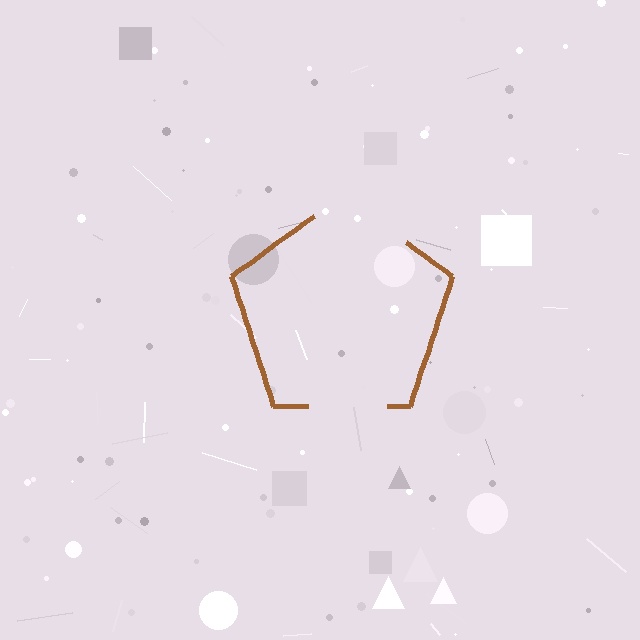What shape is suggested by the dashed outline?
The dashed outline suggests a pentagon.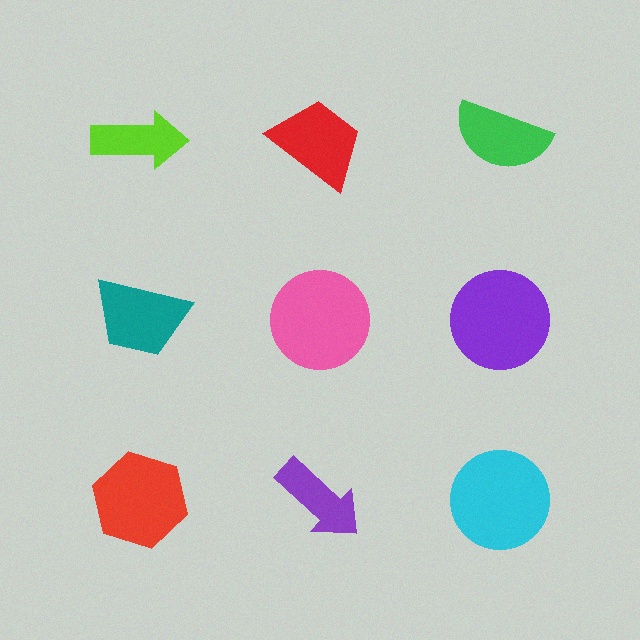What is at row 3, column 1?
A red hexagon.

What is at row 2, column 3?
A purple circle.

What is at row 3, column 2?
A purple arrow.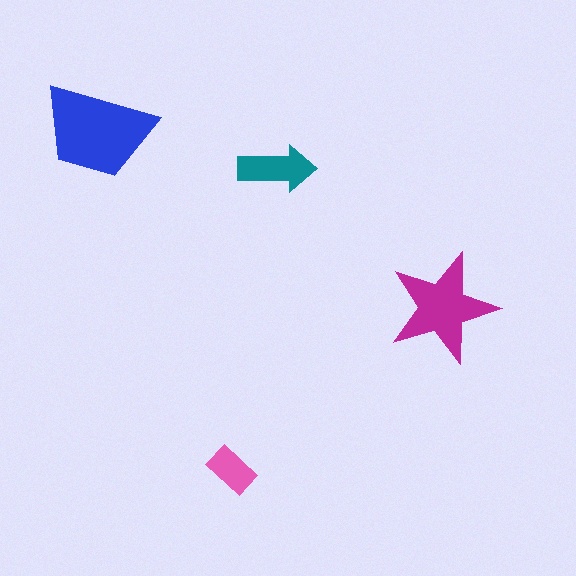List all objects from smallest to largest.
The pink rectangle, the teal arrow, the magenta star, the blue trapezoid.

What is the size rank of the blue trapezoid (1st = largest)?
1st.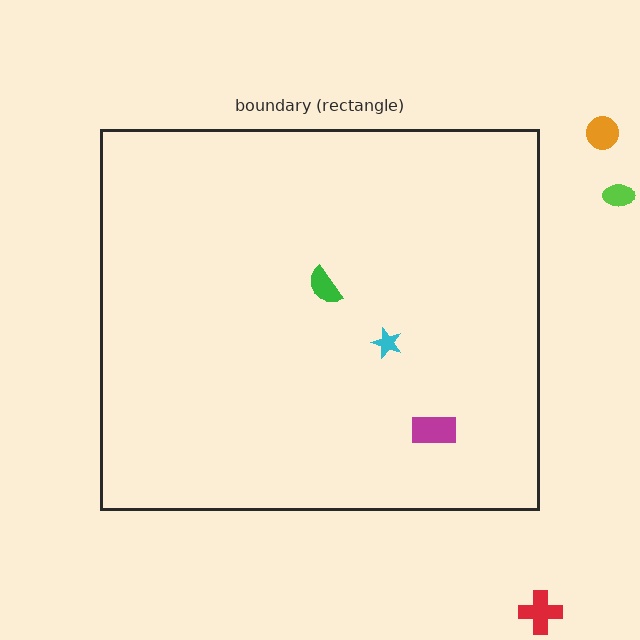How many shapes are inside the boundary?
3 inside, 3 outside.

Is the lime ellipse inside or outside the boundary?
Outside.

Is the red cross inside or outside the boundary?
Outside.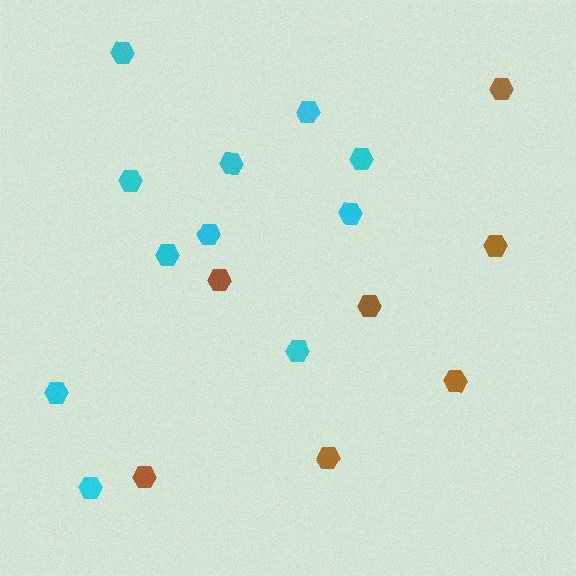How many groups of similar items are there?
There are 2 groups: one group of brown hexagons (7) and one group of cyan hexagons (11).